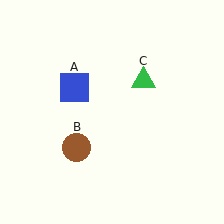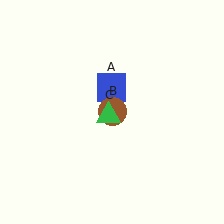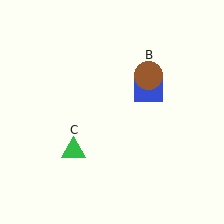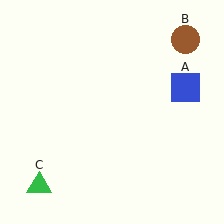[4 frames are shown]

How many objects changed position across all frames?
3 objects changed position: blue square (object A), brown circle (object B), green triangle (object C).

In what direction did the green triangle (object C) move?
The green triangle (object C) moved down and to the left.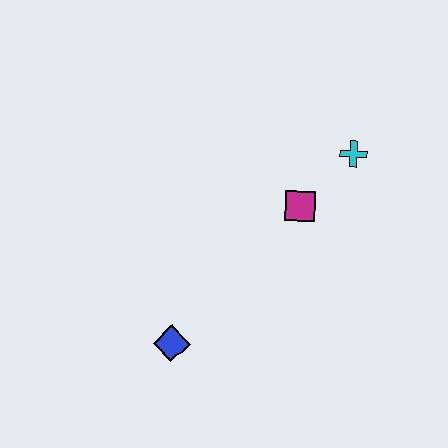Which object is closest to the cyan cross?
The magenta square is closest to the cyan cross.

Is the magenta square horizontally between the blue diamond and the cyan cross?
Yes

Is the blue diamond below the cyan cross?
Yes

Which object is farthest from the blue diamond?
The cyan cross is farthest from the blue diamond.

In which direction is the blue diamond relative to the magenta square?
The blue diamond is below the magenta square.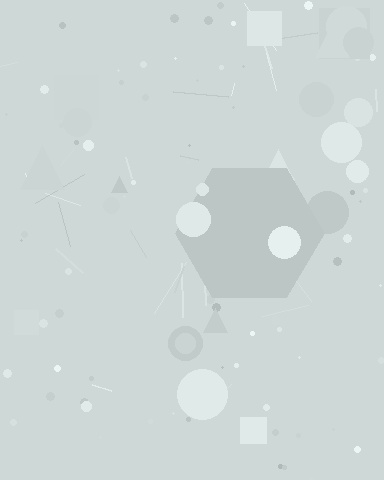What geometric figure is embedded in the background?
A hexagon is embedded in the background.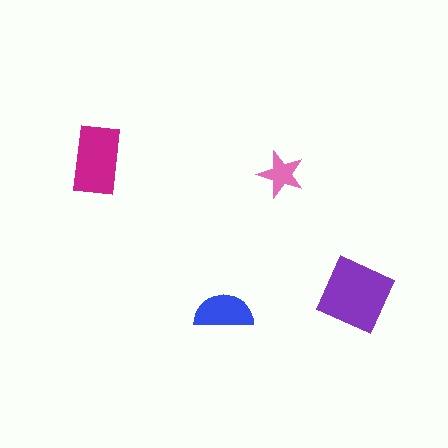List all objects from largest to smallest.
The purple diamond, the magenta rectangle, the blue semicircle, the pink star.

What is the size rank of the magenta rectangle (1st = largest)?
2nd.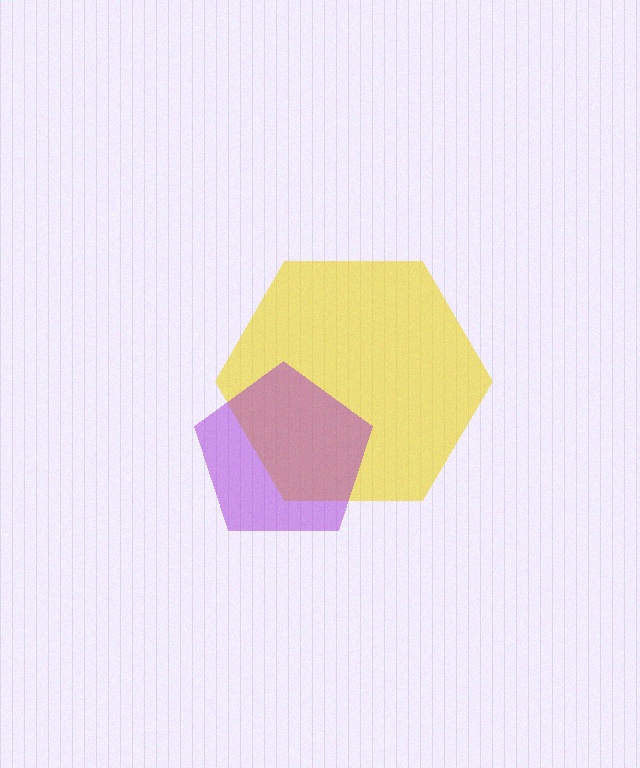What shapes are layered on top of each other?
The layered shapes are: a yellow hexagon, a purple pentagon.